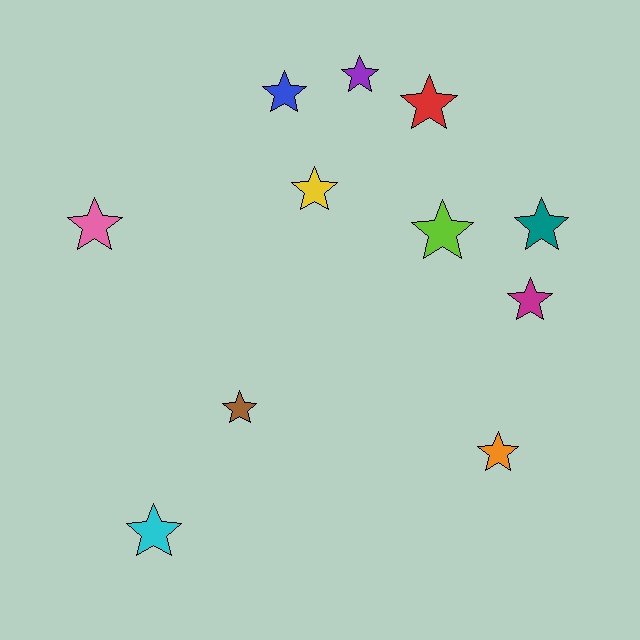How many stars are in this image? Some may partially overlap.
There are 11 stars.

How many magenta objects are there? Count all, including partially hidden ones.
There is 1 magenta object.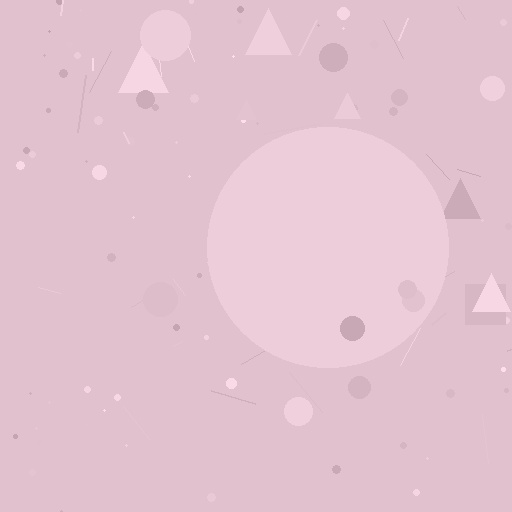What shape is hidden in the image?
A circle is hidden in the image.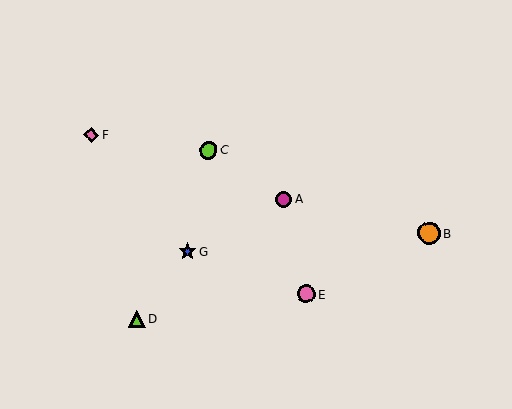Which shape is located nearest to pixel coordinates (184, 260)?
The blue star (labeled G) at (187, 251) is nearest to that location.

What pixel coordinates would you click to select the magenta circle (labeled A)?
Click at (284, 199) to select the magenta circle A.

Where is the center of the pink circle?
The center of the pink circle is at (306, 294).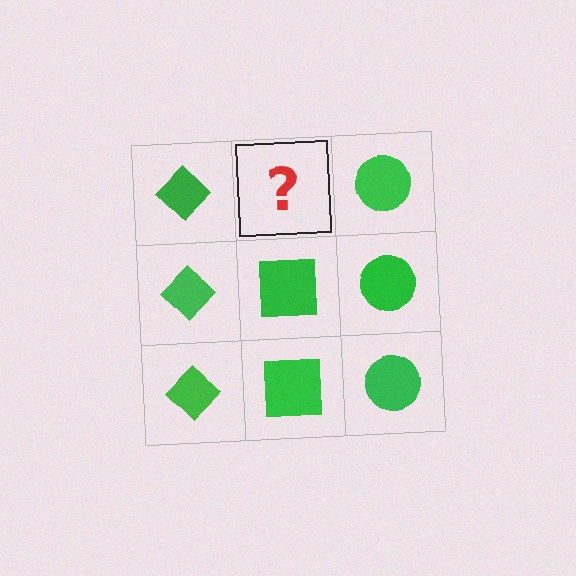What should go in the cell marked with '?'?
The missing cell should contain a green square.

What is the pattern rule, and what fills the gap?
The rule is that each column has a consistent shape. The gap should be filled with a green square.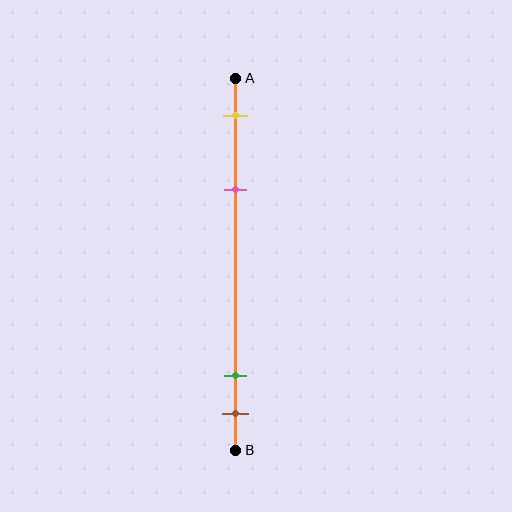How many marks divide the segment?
There are 4 marks dividing the segment.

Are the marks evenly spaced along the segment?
No, the marks are not evenly spaced.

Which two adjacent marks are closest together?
The green and brown marks are the closest adjacent pair.